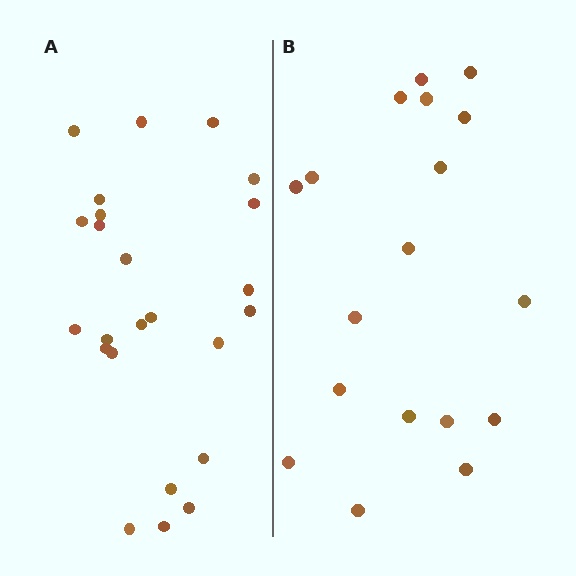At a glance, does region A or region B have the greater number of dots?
Region A (the left region) has more dots.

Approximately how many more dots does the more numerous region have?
Region A has about 6 more dots than region B.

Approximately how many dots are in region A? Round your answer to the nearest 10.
About 20 dots. (The exact count is 24, which rounds to 20.)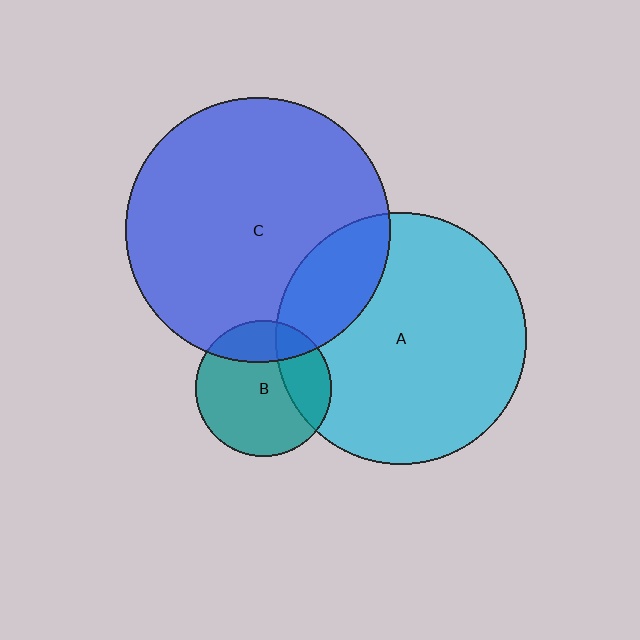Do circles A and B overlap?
Yes.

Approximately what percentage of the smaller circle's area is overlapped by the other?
Approximately 25%.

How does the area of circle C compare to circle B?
Approximately 3.8 times.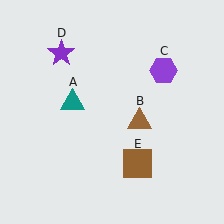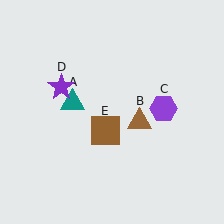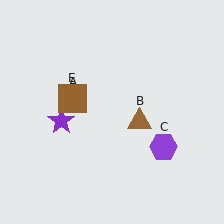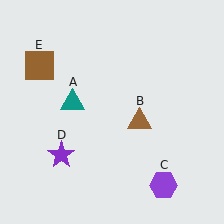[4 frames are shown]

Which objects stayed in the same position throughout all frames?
Teal triangle (object A) and brown triangle (object B) remained stationary.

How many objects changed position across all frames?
3 objects changed position: purple hexagon (object C), purple star (object D), brown square (object E).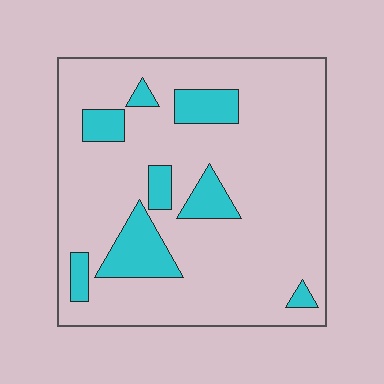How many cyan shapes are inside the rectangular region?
8.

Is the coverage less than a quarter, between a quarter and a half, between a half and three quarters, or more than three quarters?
Less than a quarter.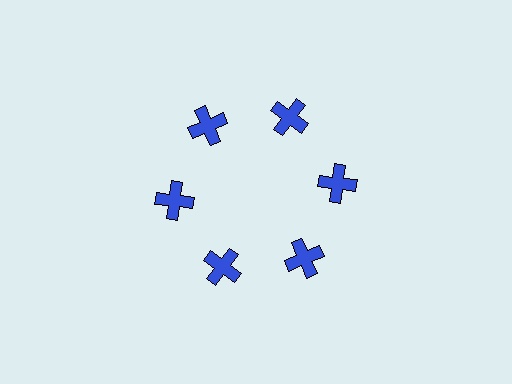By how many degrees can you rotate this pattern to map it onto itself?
The pattern maps onto itself every 60 degrees of rotation.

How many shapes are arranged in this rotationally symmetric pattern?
There are 6 shapes, arranged in 6 groups of 1.